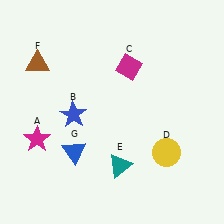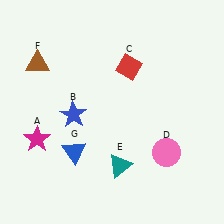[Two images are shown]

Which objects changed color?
C changed from magenta to red. D changed from yellow to pink.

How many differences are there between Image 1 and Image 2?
There are 2 differences between the two images.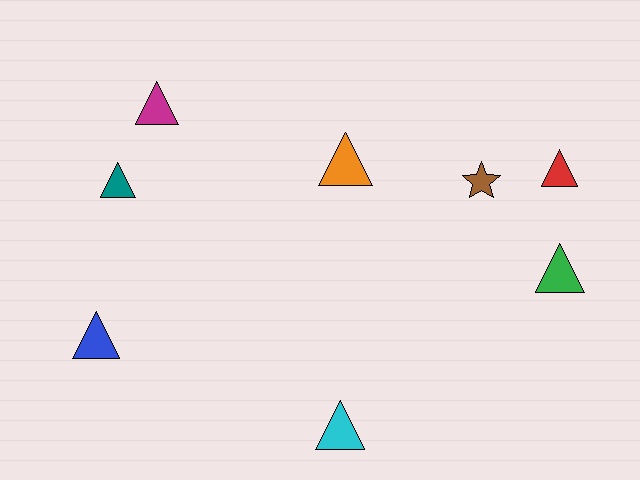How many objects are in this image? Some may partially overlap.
There are 8 objects.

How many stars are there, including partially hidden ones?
There is 1 star.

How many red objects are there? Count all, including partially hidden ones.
There is 1 red object.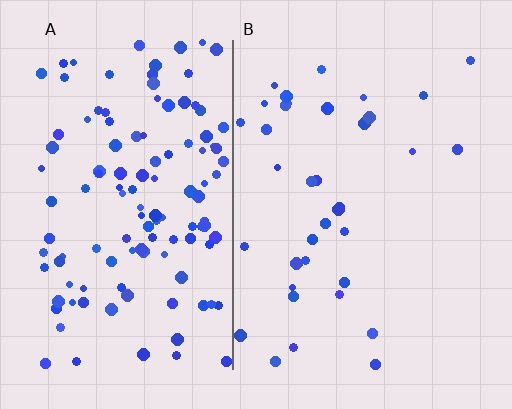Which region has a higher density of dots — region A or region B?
A (the left).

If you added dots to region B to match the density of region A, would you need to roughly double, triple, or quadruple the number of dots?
Approximately triple.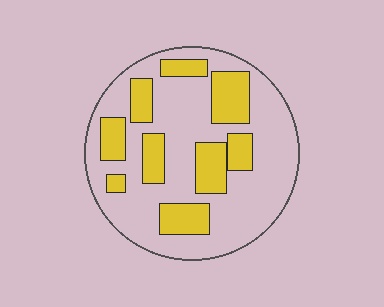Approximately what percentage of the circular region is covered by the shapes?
Approximately 30%.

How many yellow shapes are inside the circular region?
9.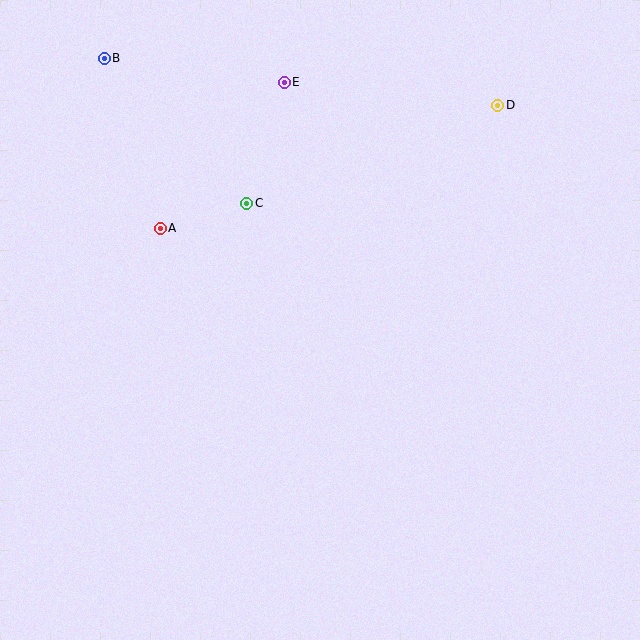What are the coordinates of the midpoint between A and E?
The midpoint between A and E is at (222, 155).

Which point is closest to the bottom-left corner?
Point A is closest to the bottom-left corner.